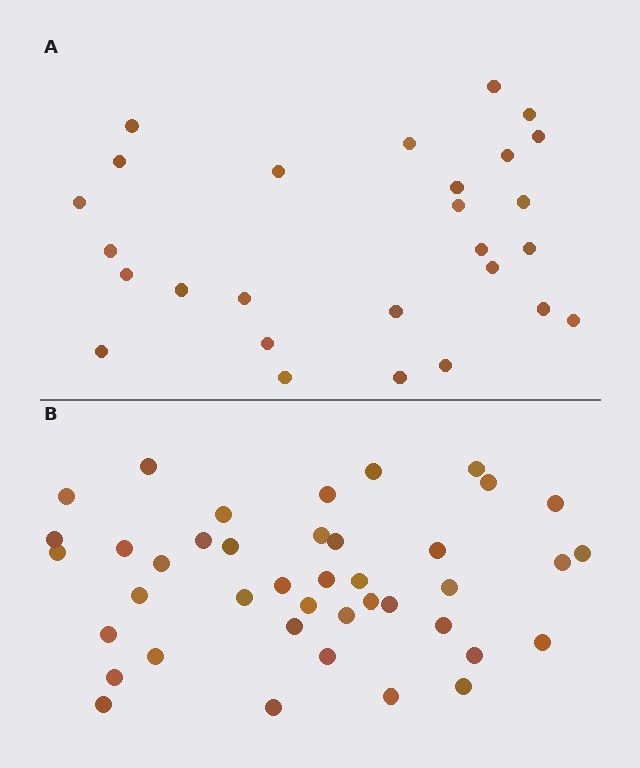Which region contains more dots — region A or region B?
Region B (the bottom region) has more dots.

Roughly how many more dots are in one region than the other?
Region B has approximately 15 more dots than region A.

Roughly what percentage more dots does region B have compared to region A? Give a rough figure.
About 50% more.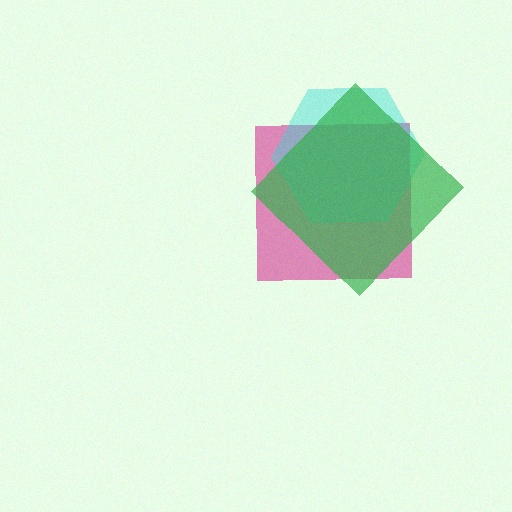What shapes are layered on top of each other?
The layered shapes are: a pink square, a cyan hexagon, a green diamond.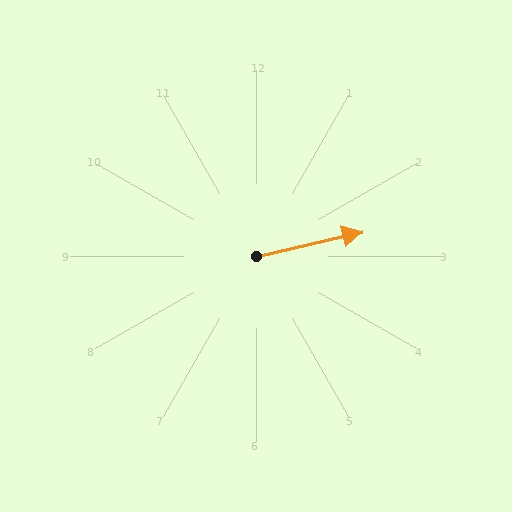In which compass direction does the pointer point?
East.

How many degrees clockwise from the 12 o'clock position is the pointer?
Approximately 77 degrees.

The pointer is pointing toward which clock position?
Roughly 3 o'clock.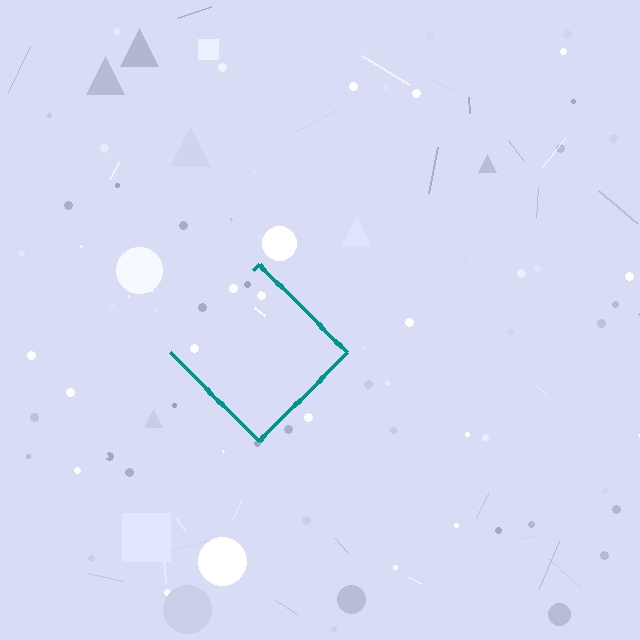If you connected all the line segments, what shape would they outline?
They would outline a diamond.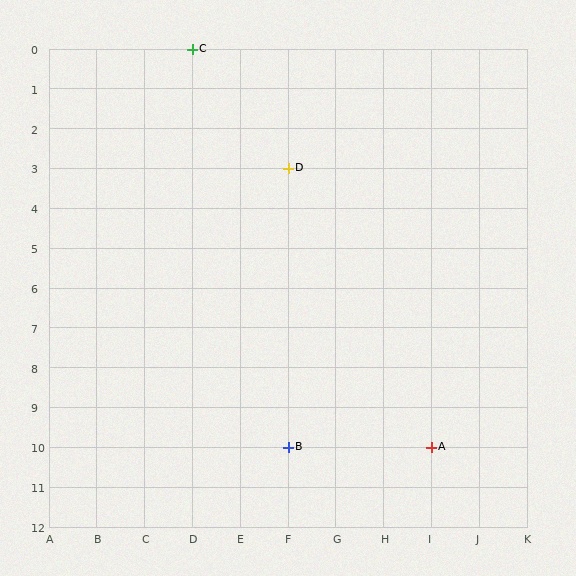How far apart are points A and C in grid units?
Points A and C are 5 columns and 10 rows apart (about 11.2 grid units diagonally).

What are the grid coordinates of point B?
Point B is at grid coordinates (F, 10).